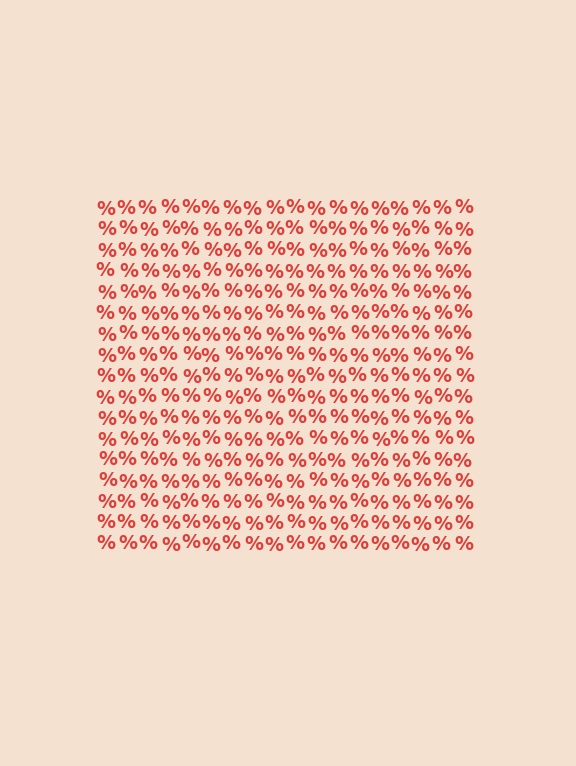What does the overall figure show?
The overall figure shows a square.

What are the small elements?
The small elements are percent signs.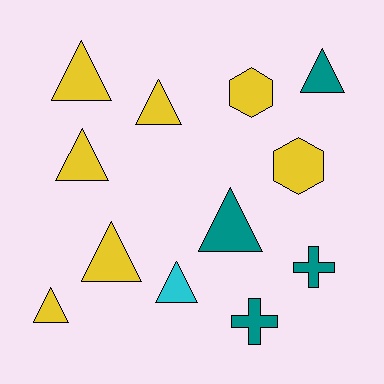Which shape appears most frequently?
Triangle, with 8 objects.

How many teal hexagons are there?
There are no teal hexagons.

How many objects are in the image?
There are 12 objects.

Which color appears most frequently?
Yellow, with 7 objects.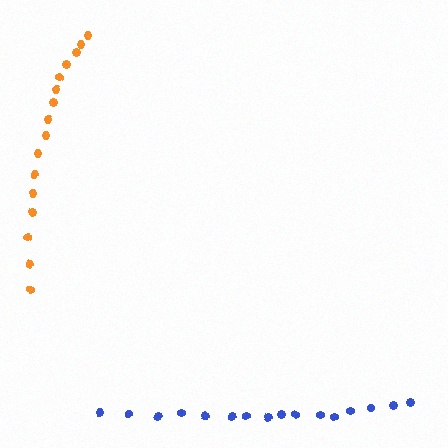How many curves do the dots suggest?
There are 2 distinct paths.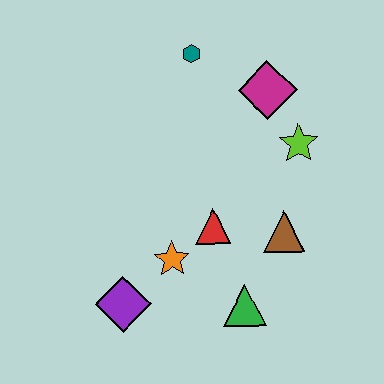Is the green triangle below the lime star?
Yes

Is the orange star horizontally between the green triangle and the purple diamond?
Yes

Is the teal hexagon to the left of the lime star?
Yes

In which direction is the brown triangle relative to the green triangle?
The brown triangle is above the green triangle.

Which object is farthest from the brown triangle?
The teal hexagon is farthest from the brown triangle.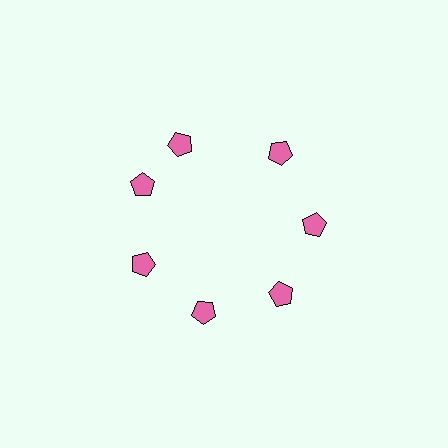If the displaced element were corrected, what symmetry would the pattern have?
It would have 7-fold rotational symmetry — the pattern would map onto itself every 51 degrees.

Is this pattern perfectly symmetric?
No. The 7 pink pentagons are arranged in a ring, but one element near the 12 o'clock position is rotated out of alignment along the ring, breaking the 7-fold rotational symmetry.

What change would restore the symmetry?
The symmetry would be restored by rotating it back into even spacing with its neighbors so that all 7 pentagons sit at equal angles and equal distance from the center.